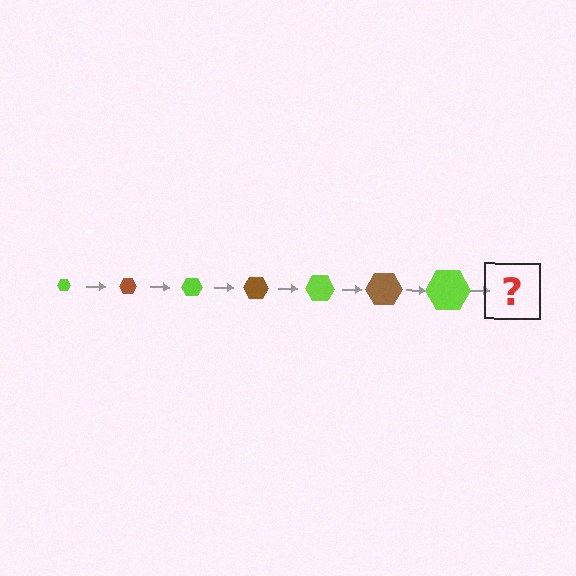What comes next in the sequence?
The next element should be a brown hexagon, larger than the previous one.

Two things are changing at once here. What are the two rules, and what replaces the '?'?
The two rules are that the hexagon grows larger each step and the color cycles through lime and brown. The '?' should be a brown hexagon, larger than the previous one.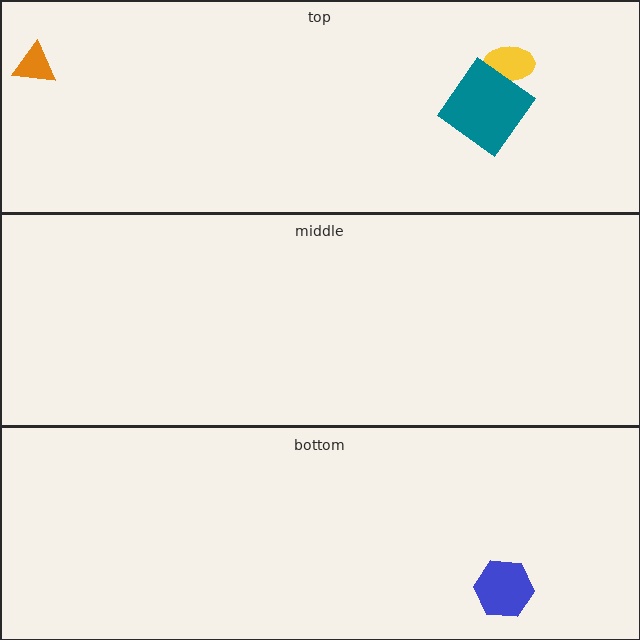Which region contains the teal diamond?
The top region.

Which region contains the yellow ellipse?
The top region.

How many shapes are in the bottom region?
1.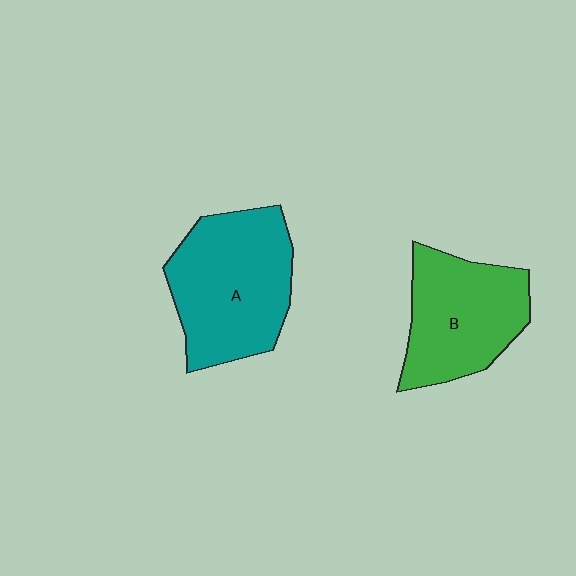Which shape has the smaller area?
Shape B (green).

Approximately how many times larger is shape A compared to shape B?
Approximately 1.2 times.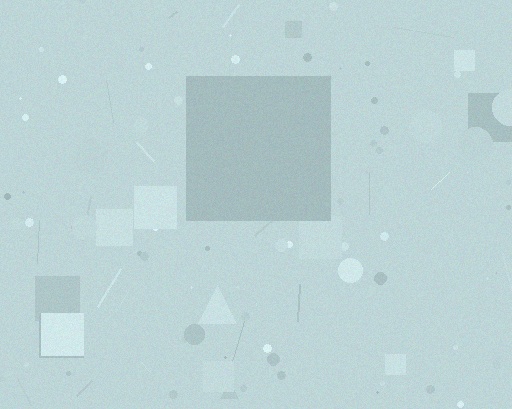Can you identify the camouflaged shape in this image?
The camouflaged shape is a square.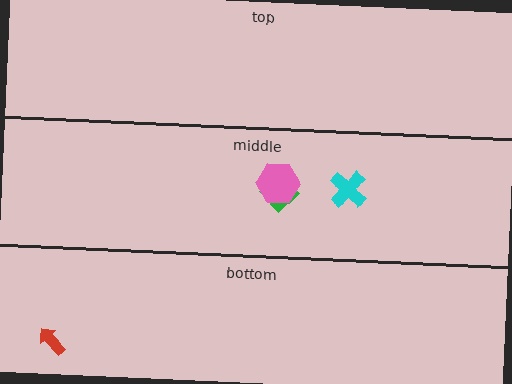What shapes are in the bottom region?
The red arrow.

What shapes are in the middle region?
The green diamond, the cyan cross, the pink hexagon.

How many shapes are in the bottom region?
1.